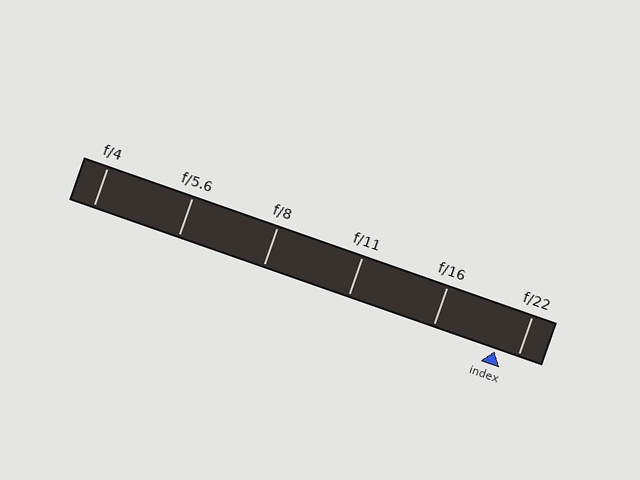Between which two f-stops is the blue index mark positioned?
The index mark is between f/16 and f/22.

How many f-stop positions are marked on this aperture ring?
There are 6 f-stop positions marked.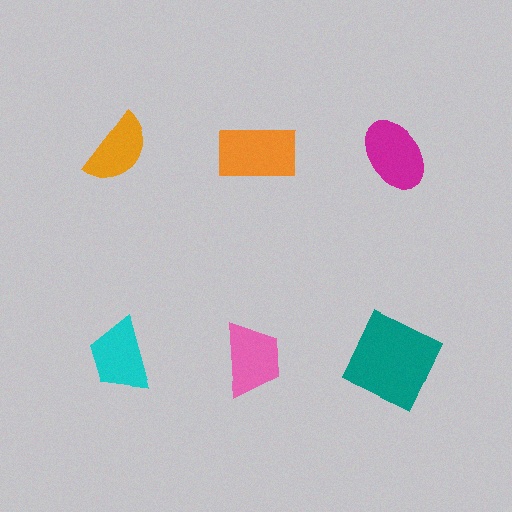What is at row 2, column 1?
A cyan trapezoid.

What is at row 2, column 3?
A teal square.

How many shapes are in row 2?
3 shapes.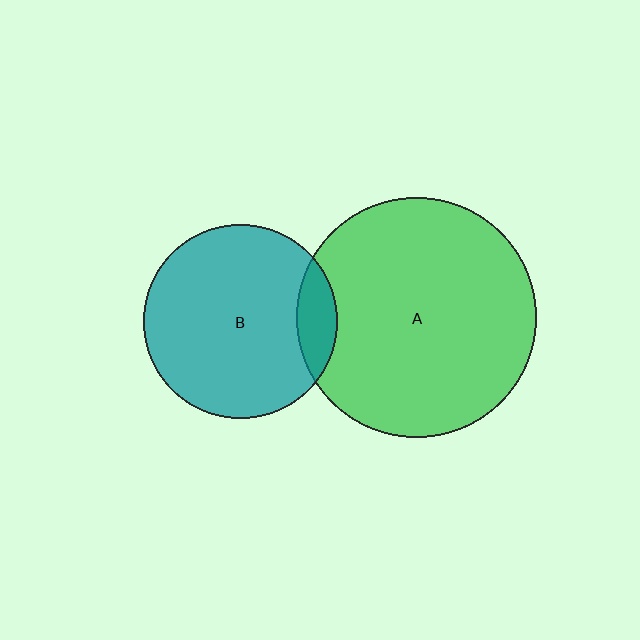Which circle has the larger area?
Circle A (green).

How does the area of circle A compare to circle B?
Approximately 1.5 times.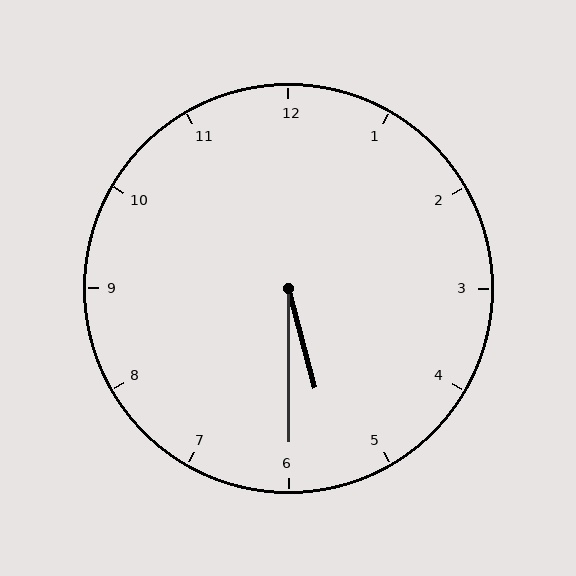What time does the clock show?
5:30.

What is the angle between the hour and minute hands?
Approximately 15 degrees.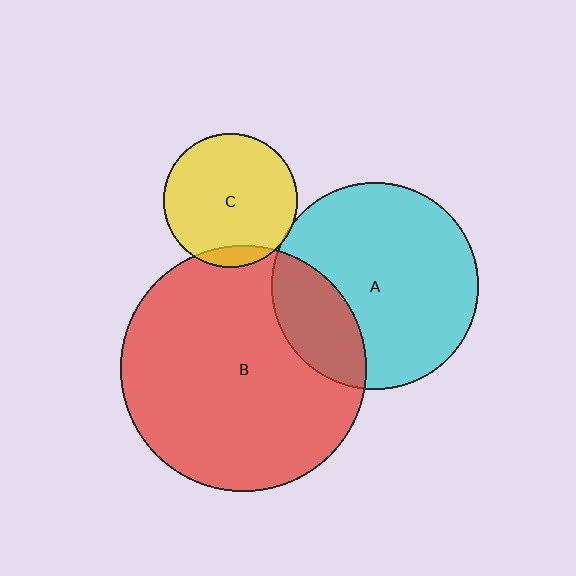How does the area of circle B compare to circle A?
Approximately 1.4 times.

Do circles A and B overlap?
Yes.